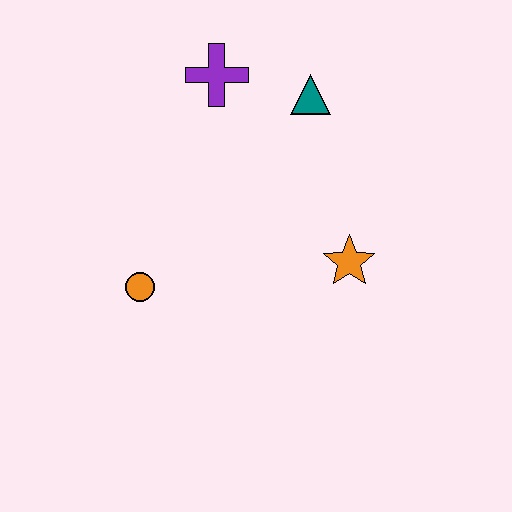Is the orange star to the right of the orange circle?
Yes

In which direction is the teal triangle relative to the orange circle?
The teal triangle is above the orange circle.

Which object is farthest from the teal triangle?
The orange circle is farthest from the teal triangle.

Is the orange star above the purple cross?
No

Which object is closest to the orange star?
The teal triangle is closest to the orange star.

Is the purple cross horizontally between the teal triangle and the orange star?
No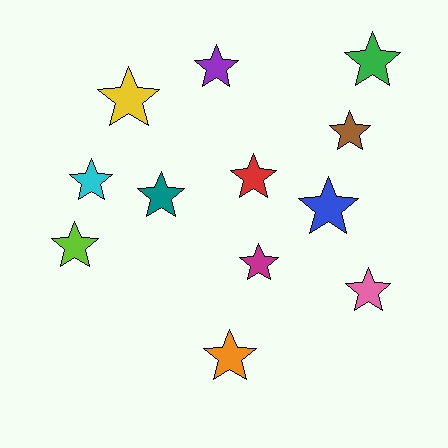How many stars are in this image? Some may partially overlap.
There are 12 stars.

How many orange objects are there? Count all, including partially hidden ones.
There is 1 orange object.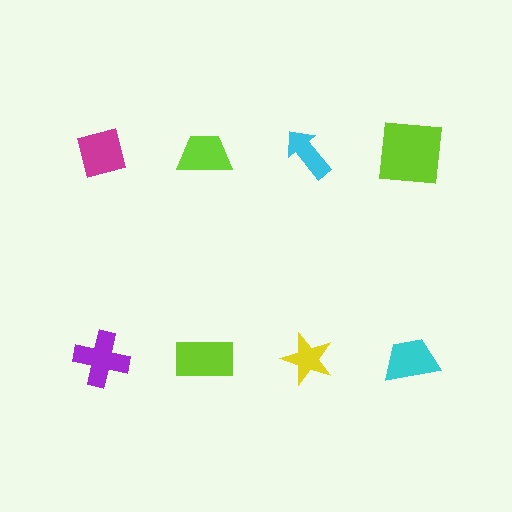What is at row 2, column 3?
A yellow star.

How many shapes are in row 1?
4 shapes.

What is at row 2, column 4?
A cyan trapezoid.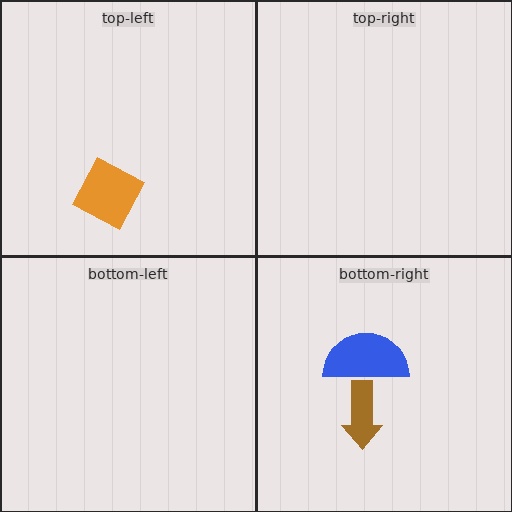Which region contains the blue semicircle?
The bottom-right region.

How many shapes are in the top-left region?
1.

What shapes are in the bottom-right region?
The blue semicircle, the brown arrow.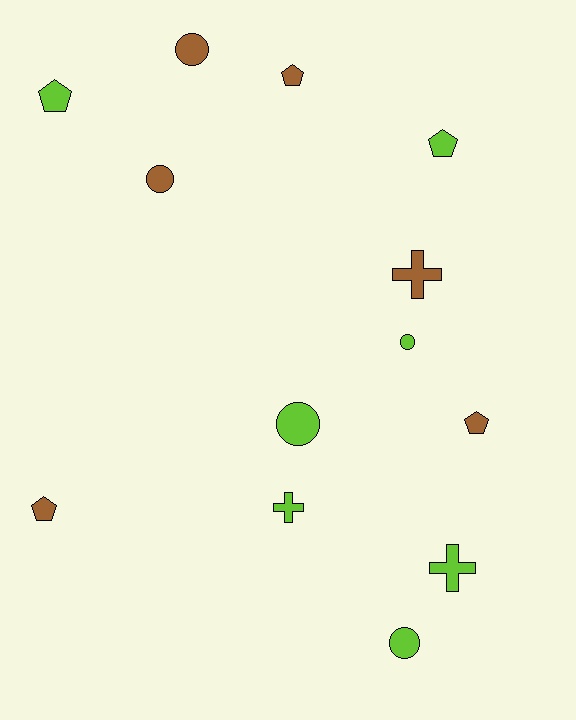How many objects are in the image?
There are 13 objects.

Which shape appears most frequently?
Pentagon, with 5 objects.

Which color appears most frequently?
Lime, with 7 objects.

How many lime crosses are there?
There are 2 lime crosses.